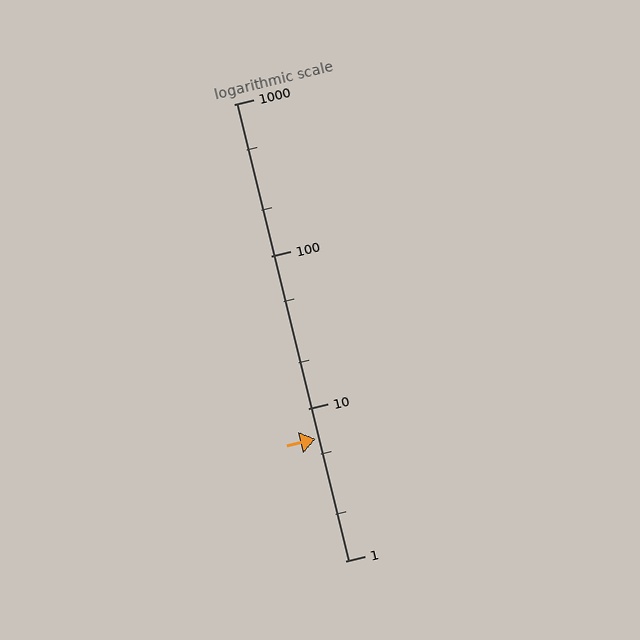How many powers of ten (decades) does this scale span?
The scale spans 3 decades, from 1 to 1000.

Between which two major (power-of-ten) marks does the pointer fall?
The pointer is between 1 and 10.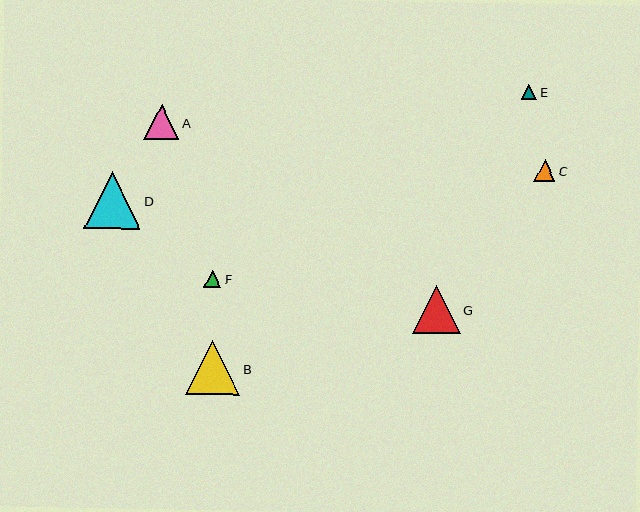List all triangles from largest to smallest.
From largest to smallest: D, B, G, A, C, F, E.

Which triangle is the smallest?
Triangle E is the smallest with a size of approximately 16 pixels.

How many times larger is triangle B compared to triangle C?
Triangle B is approximately 2.5 times the size of triangle C.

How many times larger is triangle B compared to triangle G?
Triangle B is approximately 1.1 times the size of triangle G.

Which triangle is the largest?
Triangle D is the largest with a size of approximately 56 pixels.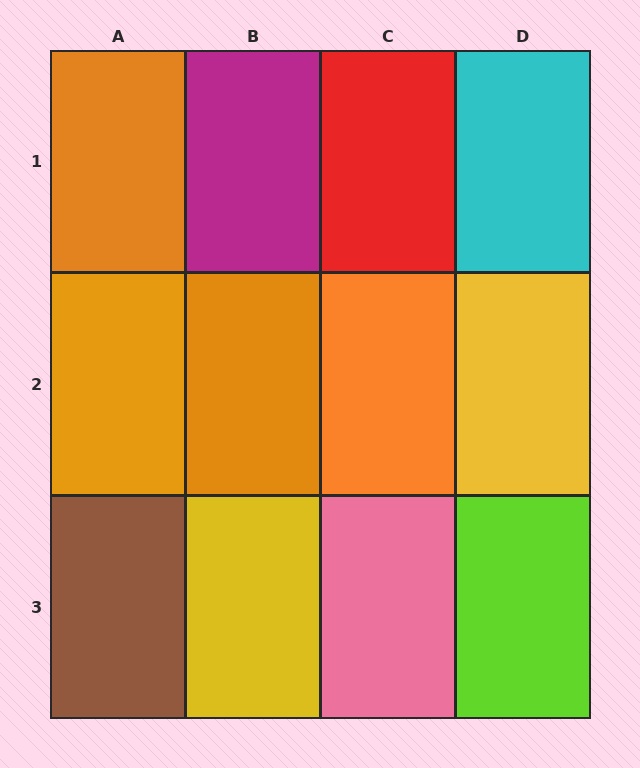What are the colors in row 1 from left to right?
Orange, magenta, red, cyan.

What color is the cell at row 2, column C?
Orange.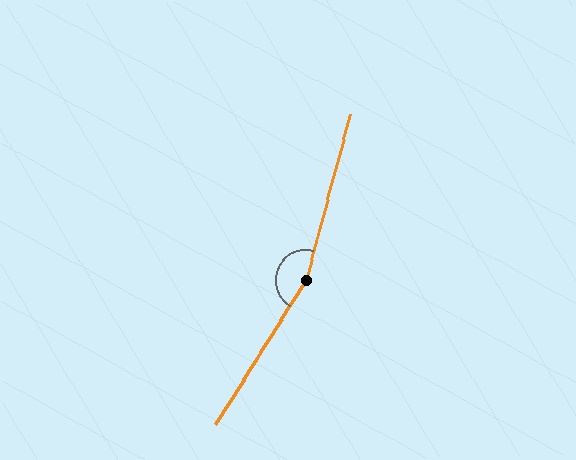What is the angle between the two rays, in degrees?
Approximately 163 degrees.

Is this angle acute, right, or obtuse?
It is obtuse.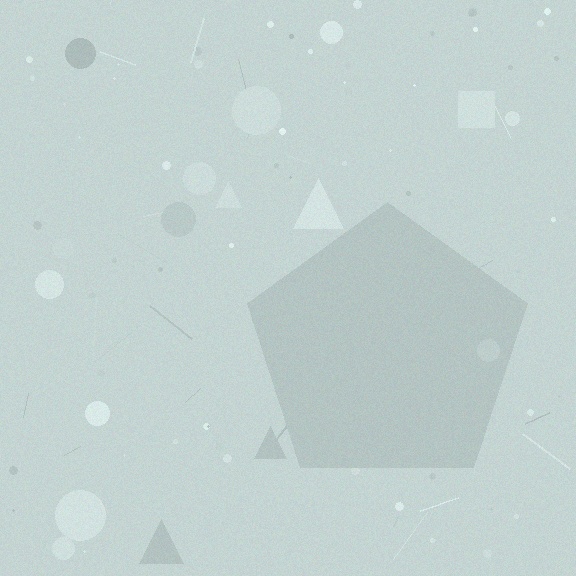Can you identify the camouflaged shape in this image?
The camouflaged shape is a pentagon.